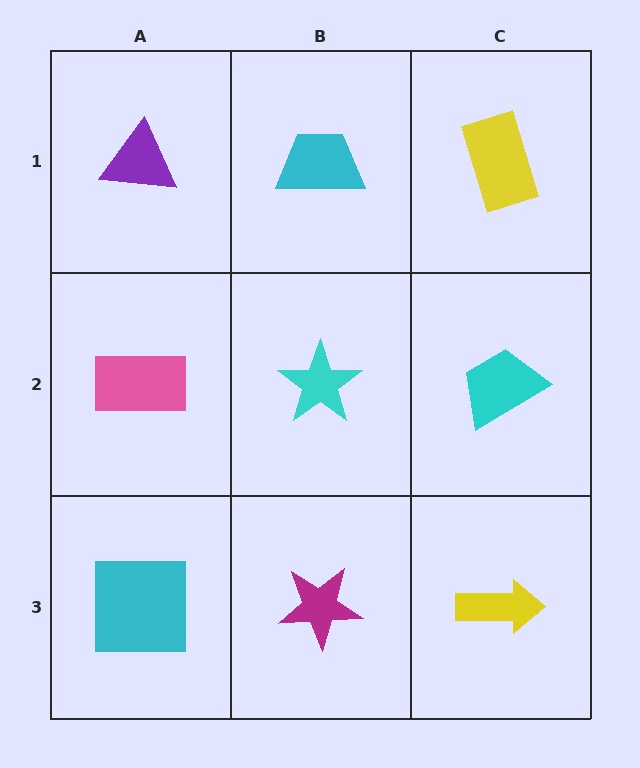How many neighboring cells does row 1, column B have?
3.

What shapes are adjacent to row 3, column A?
A pink rectangle (row 2, column A), a magenta star (row 3, column B).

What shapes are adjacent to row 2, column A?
A purple triangle (row 1, column A), a cyan square (row 3, column A), a cyan star (row 2, column B).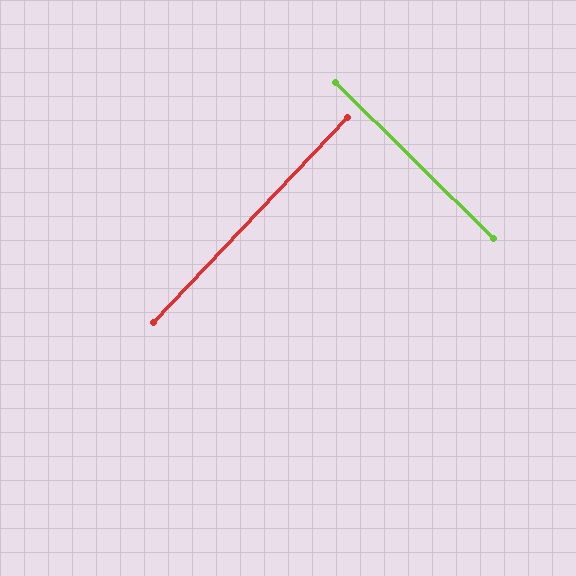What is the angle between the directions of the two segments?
Approximately 89 degrees.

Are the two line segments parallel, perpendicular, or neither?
Perpendicular — they meet at approximately 89°.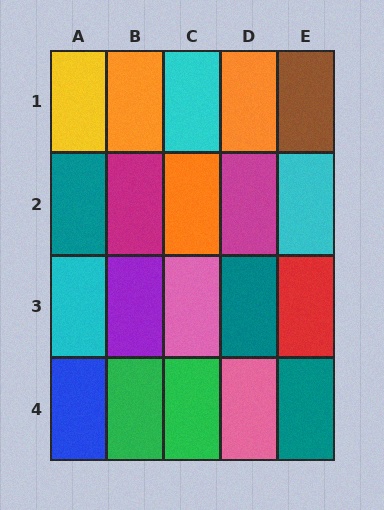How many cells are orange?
3 cells are orange.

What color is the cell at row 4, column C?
Green.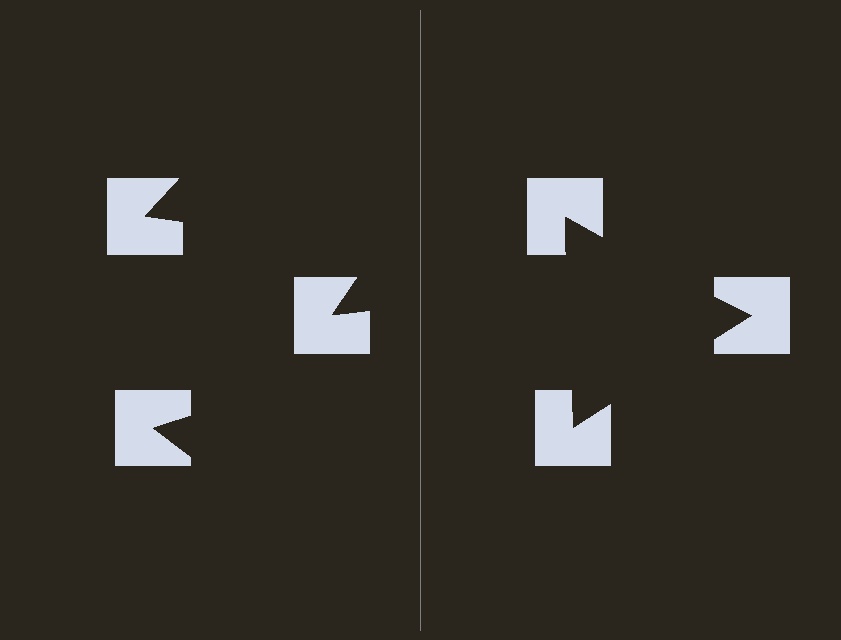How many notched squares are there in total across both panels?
6 — 3 on each side.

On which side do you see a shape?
An illusory triangle appears on the right side. On the left side the wedge cuts are rotated, so no coherent shape forms.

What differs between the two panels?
The notched squares are positioned identically on both sides; only the wedge orientations differ. On the right they align to a triangle; on the left they are misaligned.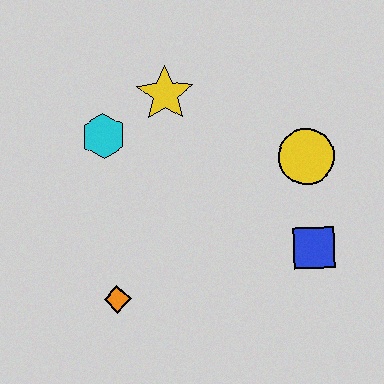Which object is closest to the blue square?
The yellow circle is closest to the blue square.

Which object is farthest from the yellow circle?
The orange diamond is farthest from the yellow circle.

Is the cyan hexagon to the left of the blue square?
Yes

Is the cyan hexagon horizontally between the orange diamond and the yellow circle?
No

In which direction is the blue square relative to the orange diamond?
The blue square is to the right of the orange diamond.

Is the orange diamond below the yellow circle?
Yes